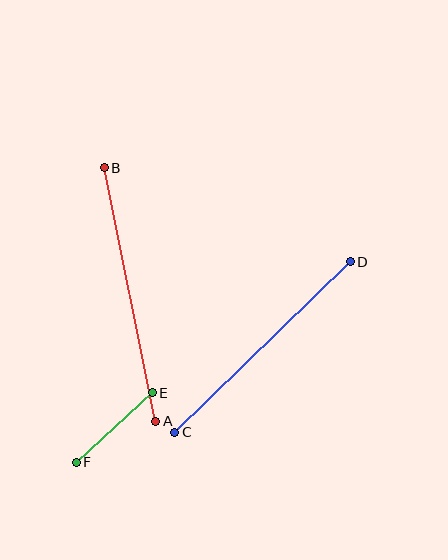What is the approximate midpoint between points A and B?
The midpoint is at approximately (130, 295) pixels.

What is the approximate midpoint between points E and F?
The midpoint is at approximately (114, 427) pixels.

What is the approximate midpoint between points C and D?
The midpoint is at approximately (262, 347) pixels.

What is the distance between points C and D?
The distance is approximately 244 pixels.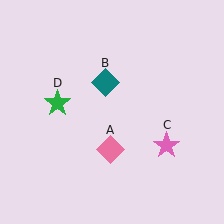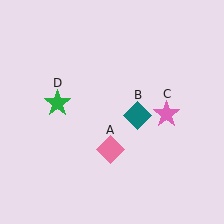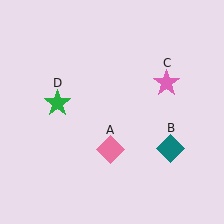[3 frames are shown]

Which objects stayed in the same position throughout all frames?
Pink diamond (object A) and green star (object D) remained stationary.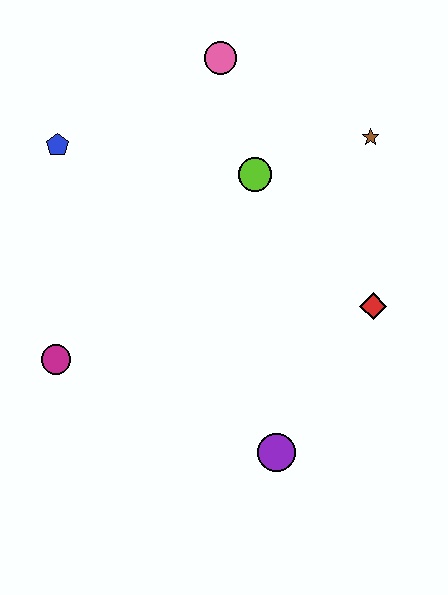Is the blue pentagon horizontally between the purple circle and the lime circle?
No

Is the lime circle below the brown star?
Yes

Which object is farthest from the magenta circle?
The brown star is farthest from the magenta circle.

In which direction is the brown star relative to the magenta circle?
The brown star is to the right of the magenta circle.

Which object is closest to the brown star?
The lime circle is closest to the brown star.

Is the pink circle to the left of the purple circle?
Yes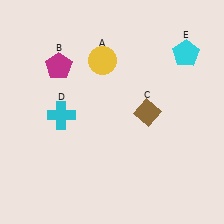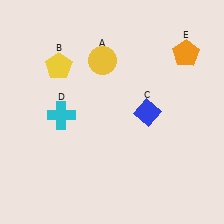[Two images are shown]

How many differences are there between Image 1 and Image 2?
There are 3 differences between the two images.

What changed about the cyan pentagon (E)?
In Image 1, E is cyan. In Image 2, it changed to orange.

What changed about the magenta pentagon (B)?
In Image 1, B is magenta. In Image 2, it changed to yellow.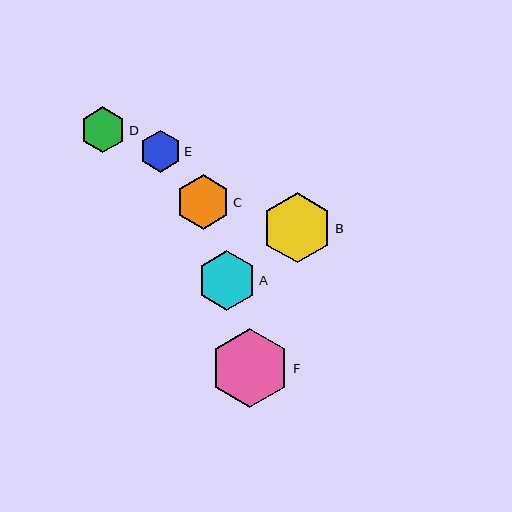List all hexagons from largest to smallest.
From largest to smallest: F, B, A, C, D, E.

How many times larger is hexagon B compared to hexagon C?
Hexagon B is approximately 1.3 times the size of hexagon C.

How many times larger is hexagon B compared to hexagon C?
Hexagon B is approximately 1.3 times the size of hexagon C.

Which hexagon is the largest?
Hexagon F is the largest with a size of approximately 79 pixels.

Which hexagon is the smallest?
Hexagon E is the smallest with a size of approximately 42 pixels.